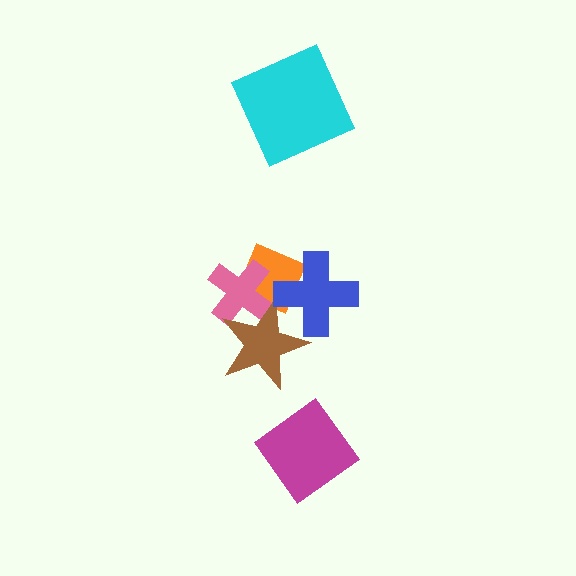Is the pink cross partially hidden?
Yes, it is partially covered by another shape.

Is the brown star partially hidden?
Yes, it is partially covered by another shape.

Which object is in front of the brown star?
The blue cross is in front of the brown star.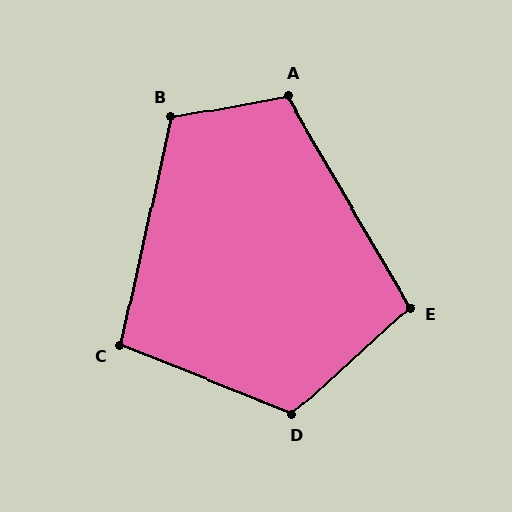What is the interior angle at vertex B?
Approximately 113 degrees (obtuse).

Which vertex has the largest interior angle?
D, at approximately 116 degrees.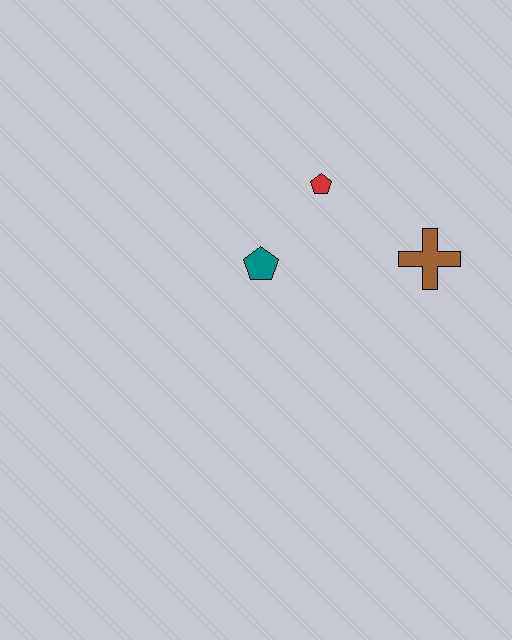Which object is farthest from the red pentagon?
The brown cross is farthest from the red pentagon.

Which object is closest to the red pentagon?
The teal pentagon is closest to the red pentagon.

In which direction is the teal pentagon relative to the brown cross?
The teal pentagon is to the left of the brown cross.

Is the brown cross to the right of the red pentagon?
Yes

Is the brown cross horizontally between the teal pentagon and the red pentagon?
No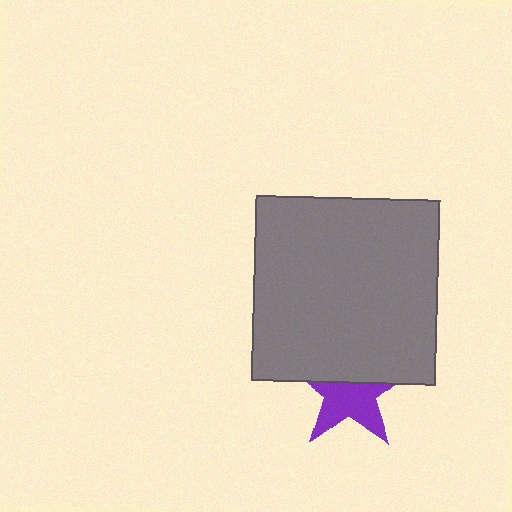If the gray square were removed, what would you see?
You would see the complete purple star.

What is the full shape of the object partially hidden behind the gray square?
The partially hidden object is a purple star.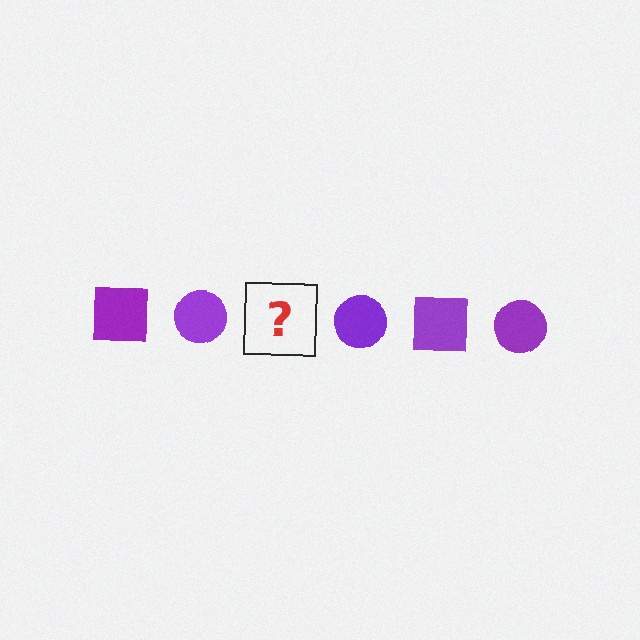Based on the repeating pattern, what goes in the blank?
The blank should be a purple square.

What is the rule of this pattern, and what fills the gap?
The rule is that the pattern cycles through square, circle shapes in purple. The gap should be filled with a purple square.